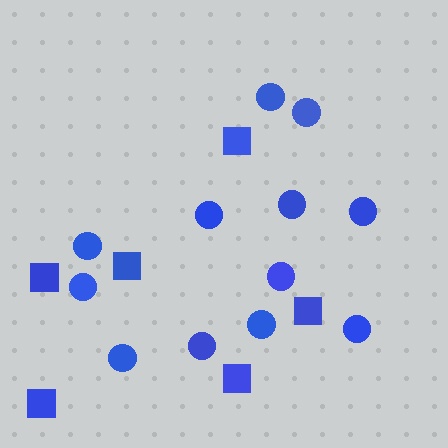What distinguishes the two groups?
There are 2 groups: one group of circles (12) and one group of squares (6).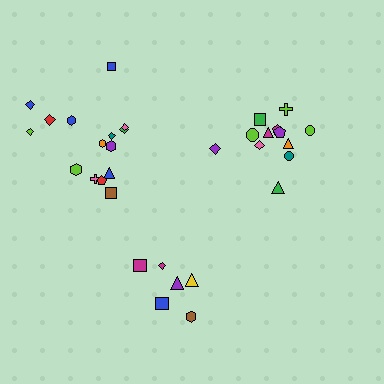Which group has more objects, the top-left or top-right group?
The top-left group.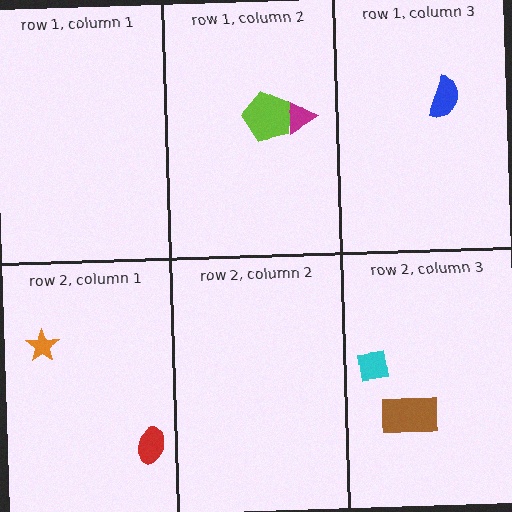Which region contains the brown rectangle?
The row 2, column 3 region.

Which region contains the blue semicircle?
The row 1, column 3 region.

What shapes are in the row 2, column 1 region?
The orange star, the red ellipse.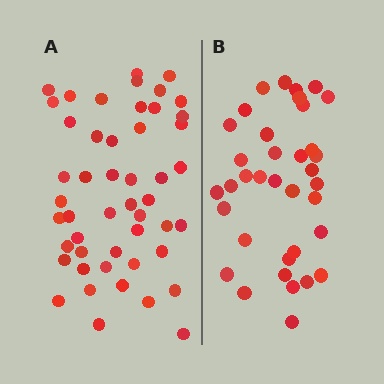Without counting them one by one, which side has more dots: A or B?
Region A (the left region) has more dots.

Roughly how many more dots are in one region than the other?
Region A has approximately 15 more dots than region B.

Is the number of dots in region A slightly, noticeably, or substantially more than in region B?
Region A has noticeably more, but not dramatically so. The ratio is roughly 1.4 to 1.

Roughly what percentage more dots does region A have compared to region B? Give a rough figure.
About 35% more.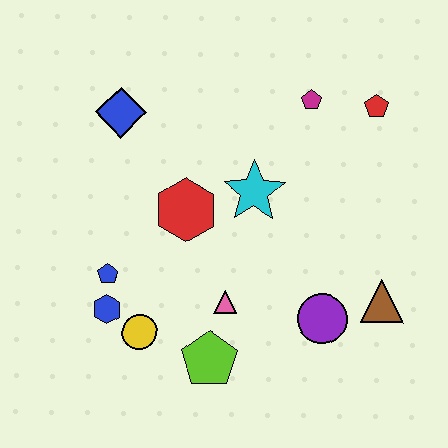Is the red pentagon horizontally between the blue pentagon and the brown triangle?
Yes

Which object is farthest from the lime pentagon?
The red pentagon is farthest from the lime pentagon.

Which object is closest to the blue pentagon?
The blue hexagon is closest to the blue pentagon.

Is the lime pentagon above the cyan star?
No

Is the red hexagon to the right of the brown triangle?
No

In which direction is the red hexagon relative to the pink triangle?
The red hexagon is above the pink triangle.